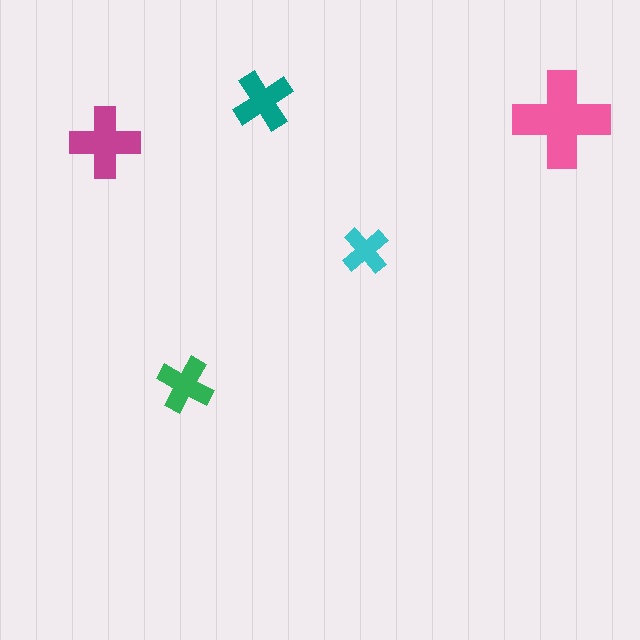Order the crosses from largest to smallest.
the pink one, the magenta one, the teal one, the green one, the cyan one.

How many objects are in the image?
There are 5 objects in the image.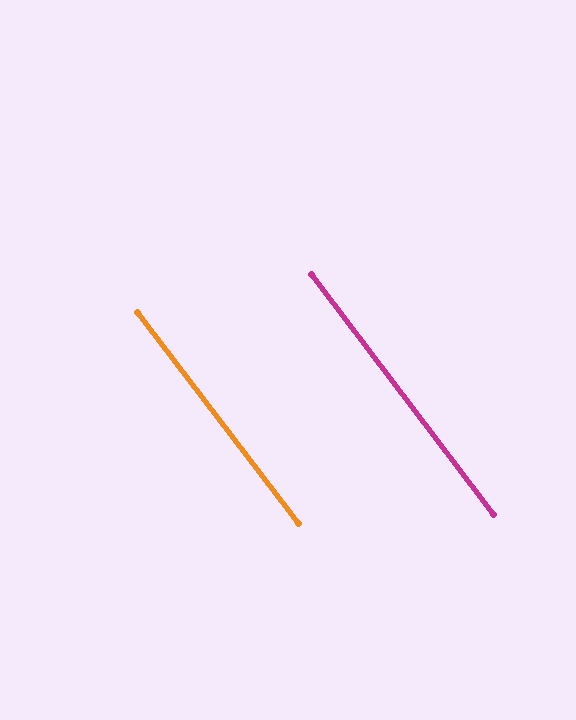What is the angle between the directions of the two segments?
Approximately 0 degrees.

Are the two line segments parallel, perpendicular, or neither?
Parallel — their directions differ by only 0.2°.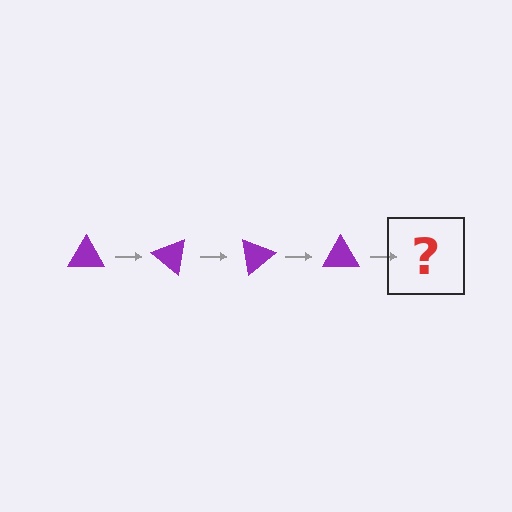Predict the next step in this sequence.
The next step is a purple triangle rotated 160 degrees.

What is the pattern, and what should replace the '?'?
The pattern is that the triangle rotates 40 degrees each step. The '?' should be a purple triangle rotated 160 degrees.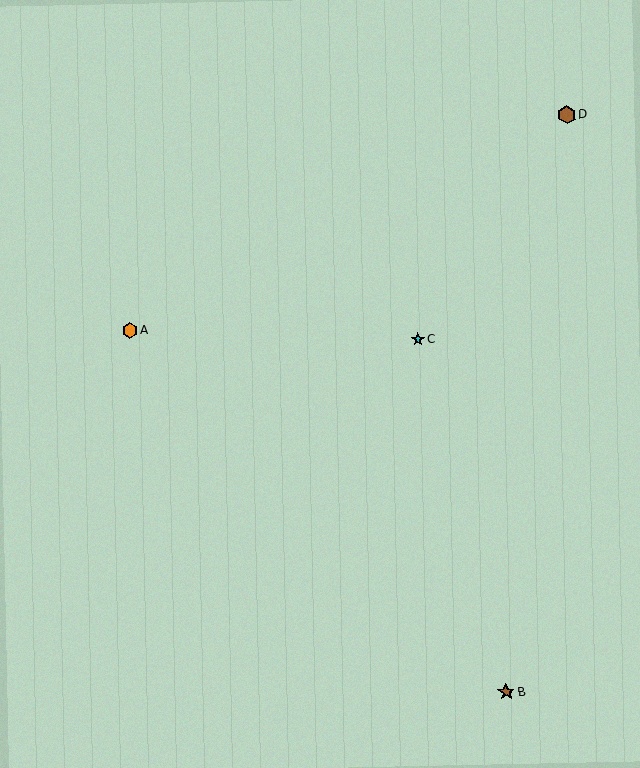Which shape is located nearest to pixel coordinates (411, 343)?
The cyan star (labeled C) at (418, 339) is nearest to that location.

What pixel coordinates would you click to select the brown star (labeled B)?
Click at (506, 692) to select the brown star B.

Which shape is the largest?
The brown hexagon (labeled D) is the largest.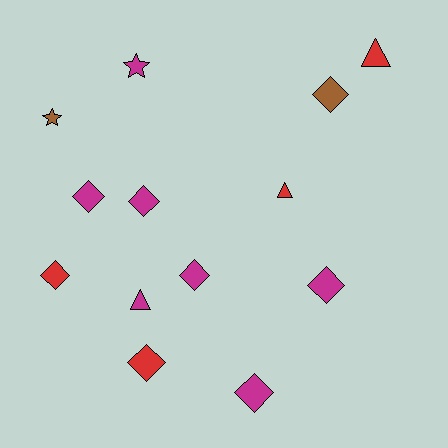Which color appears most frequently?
Magenta, with 7 objects.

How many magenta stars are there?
There is 1 magenta star.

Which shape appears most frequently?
Diamond, with 8 objects.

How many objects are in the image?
There are 13 objects.